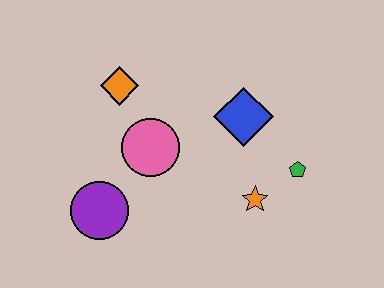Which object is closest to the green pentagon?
The orange star is closest to the green pentagon.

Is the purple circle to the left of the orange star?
Yes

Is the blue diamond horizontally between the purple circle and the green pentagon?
Yes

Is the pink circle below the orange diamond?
Yes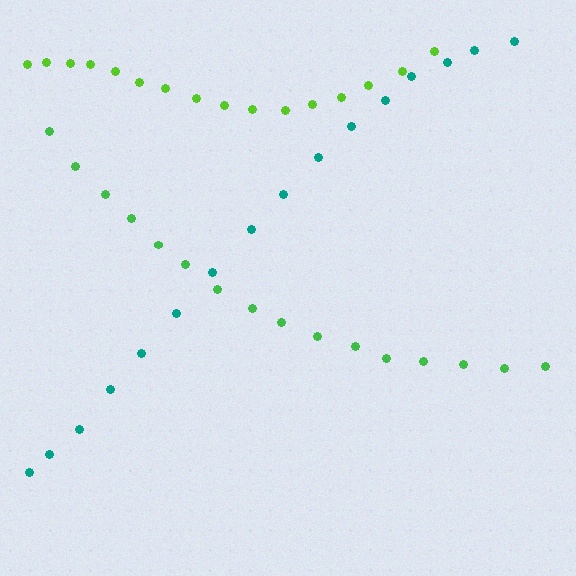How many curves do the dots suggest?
There are 3 distinct paths.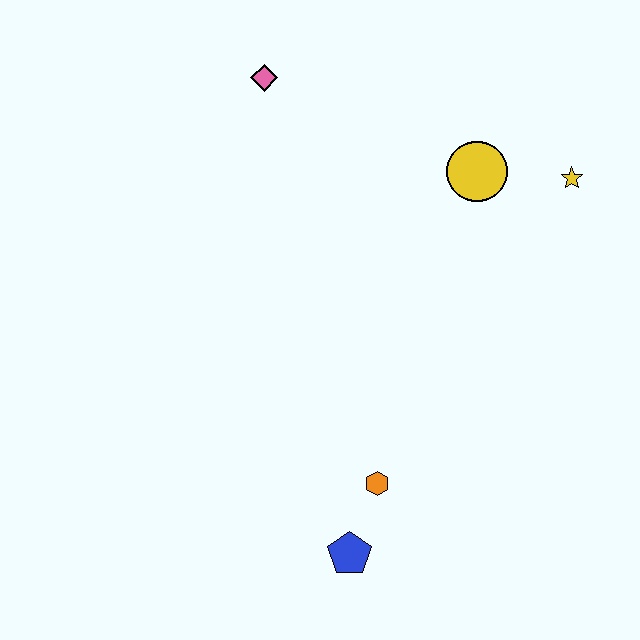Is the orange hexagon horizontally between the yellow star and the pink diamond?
Yes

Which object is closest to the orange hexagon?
The blue pentagon is closest to the orange hexagon.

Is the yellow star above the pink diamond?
No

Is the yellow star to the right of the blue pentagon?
Yes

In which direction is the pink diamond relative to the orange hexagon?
The pink diamond is above the orange hexagon.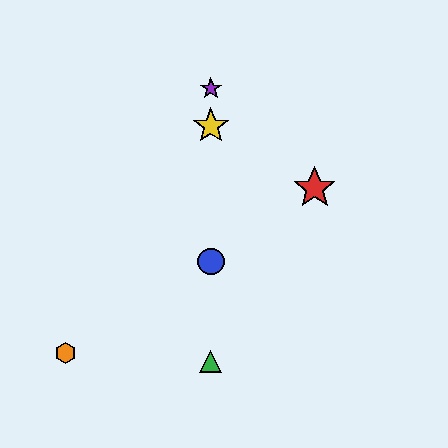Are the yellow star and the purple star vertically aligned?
Yes, both are at x≈211.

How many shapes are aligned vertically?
4 shapes (the blue circle, the green triangle, the yellow star, the purple star) are aligned vertically.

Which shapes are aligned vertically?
The blue circle, the green triangle, the yellow star, the purple star are aligned vertically.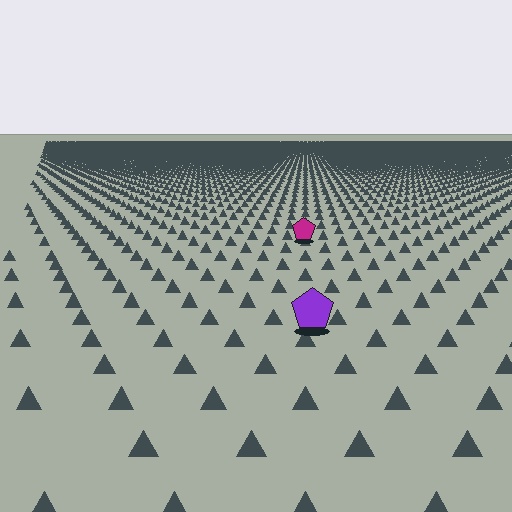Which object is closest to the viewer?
The purple pentagon is closest. The texture marks near it are larger and more spread out.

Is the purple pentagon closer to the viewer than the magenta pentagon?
Yes. The purple pentagon is closer — you can tell from the texture gradient: the ground texture is coarser near it.